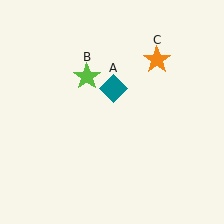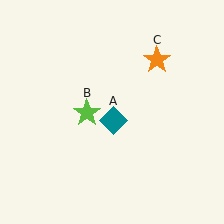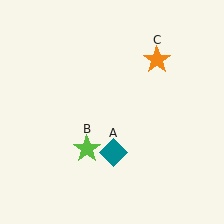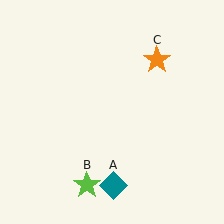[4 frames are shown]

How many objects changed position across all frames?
2 objects changed position: teal diamond (object A), lime star (object B).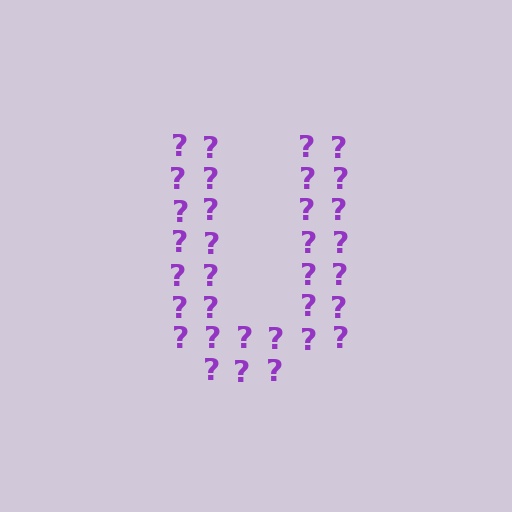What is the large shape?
The large shape is the letter U.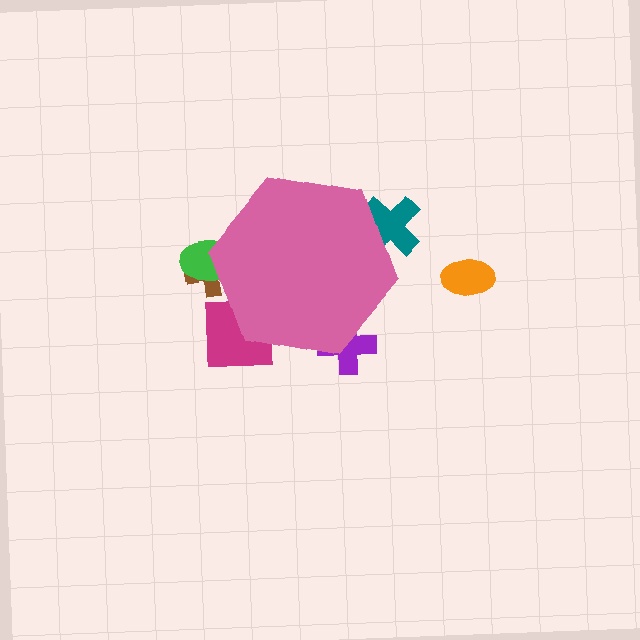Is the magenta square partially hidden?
Yes, the magenta square is partially hidden behind the pink hexagon.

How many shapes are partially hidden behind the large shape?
5 shapes are partially hidden.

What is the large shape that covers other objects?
A pink hexagon.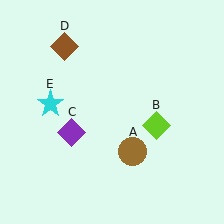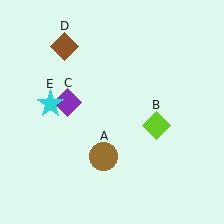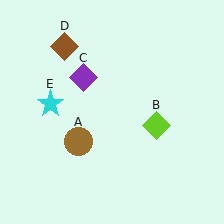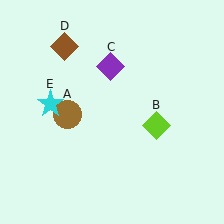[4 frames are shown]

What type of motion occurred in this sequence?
The brown circle (object A), purple diamond (object C) rotated clockwise around the center of the scene.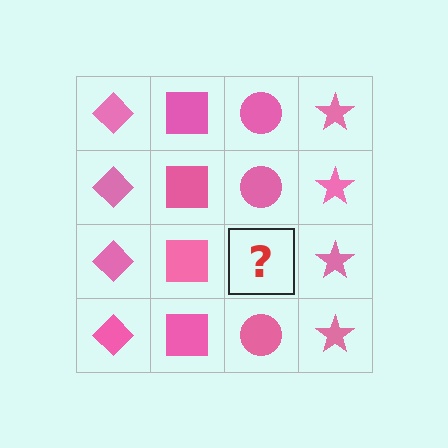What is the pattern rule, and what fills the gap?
The rule is that each column has a consistent shape. The gap should be filled with a pink circle.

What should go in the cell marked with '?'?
The missing cell should contain a pink circle.